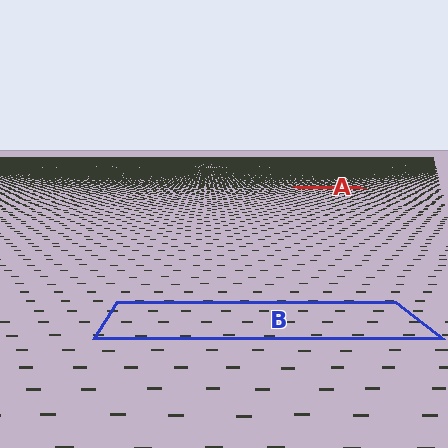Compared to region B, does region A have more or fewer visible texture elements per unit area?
Region A has more texture elements per unit area — they are packed more densely because it is farther away.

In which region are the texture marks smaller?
The texture marks are smaller in region A, because it is farther away.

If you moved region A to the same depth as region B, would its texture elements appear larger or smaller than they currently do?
They would appear larger. At a closer depth, the same texture elements are projected at a bigger on-screen size.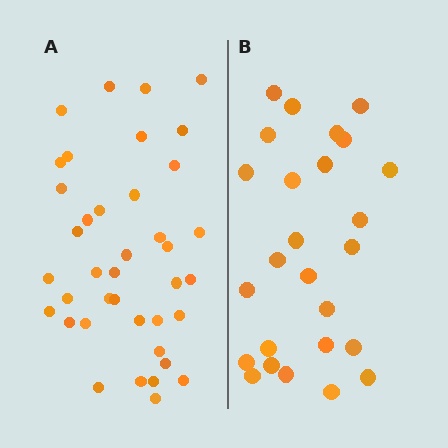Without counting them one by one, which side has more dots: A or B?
Region A (the left region) has more dots.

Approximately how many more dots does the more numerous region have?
Region A has approximately 15 more dots than region B.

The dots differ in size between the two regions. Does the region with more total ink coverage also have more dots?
No. Region B has more total ink coverage because its dots are larger, but region A actually contains more individual dots. Total area can be misleading — the number of items is what matters here.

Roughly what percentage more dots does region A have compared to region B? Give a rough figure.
About 50% more.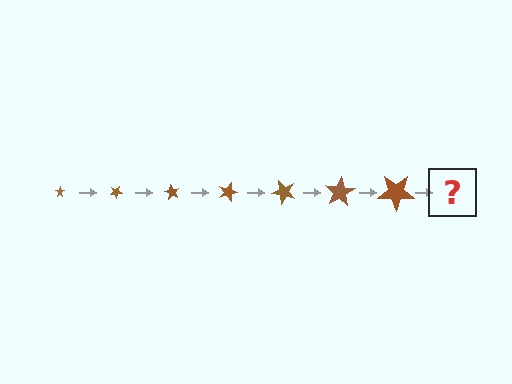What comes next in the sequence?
The next element should be a star, larger than the previous one and rotated 210 degrees from the start.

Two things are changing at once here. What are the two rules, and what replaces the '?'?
The two rules are that the star grows larger each step and it rotates 30 degrees each step. The '?' should be a star, larger than the previous one and rotated 210 degrees from the start.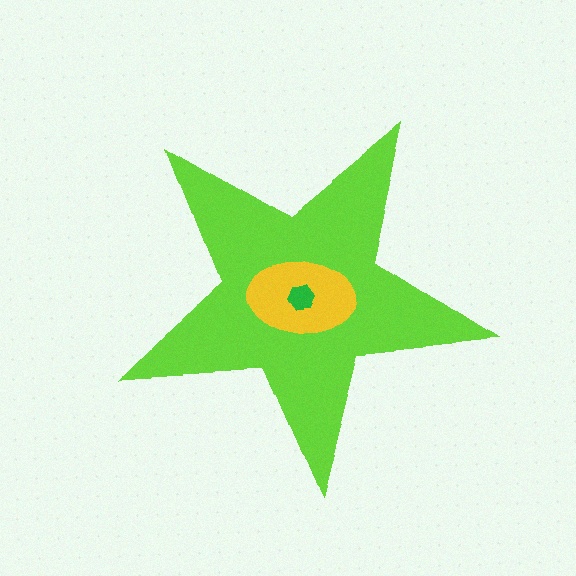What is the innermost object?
The green hexagon.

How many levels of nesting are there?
3.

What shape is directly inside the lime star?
The yellow ellipse.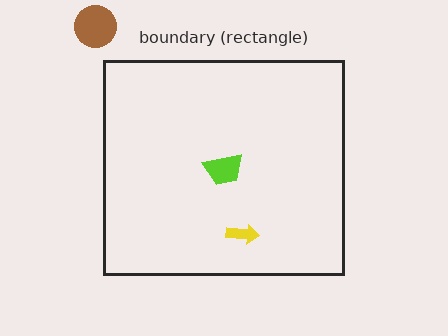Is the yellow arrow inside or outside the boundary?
Inside.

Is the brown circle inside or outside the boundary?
Outside.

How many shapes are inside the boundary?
2 inside, 1 outside.